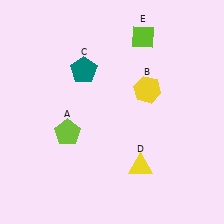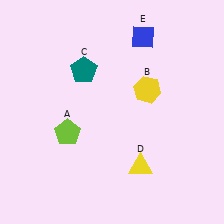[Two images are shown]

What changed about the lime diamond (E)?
In Image 1, E is lime. In Image 2, it changed to blue.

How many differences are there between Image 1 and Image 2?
There is 1 difference between the two images.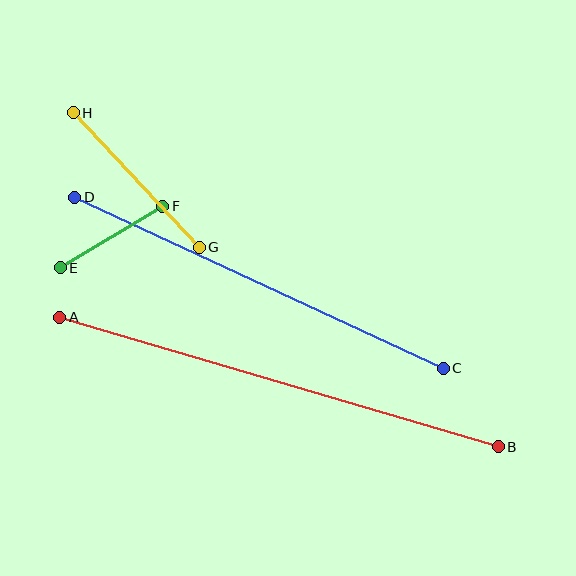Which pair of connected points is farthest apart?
Points A and B are farthest apart.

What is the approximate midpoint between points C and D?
The midpoint is at approximately (259, 283) pixels.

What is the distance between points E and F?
The distance is approximately 120 pixels.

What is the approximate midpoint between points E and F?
The midpoint is at approximately (112, 237) pixels.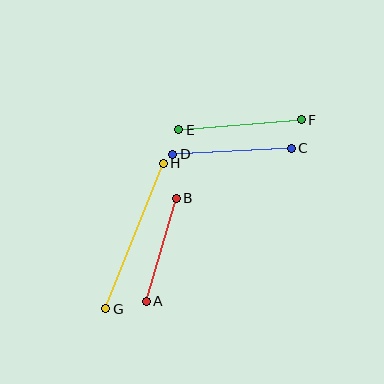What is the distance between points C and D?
The distance is approximately 119 pixels.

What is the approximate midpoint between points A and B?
The midpoint is at approximately (161, 250) pixels.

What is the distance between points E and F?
The distance is approximately 123 pixels.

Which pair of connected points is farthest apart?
Points G and H are farthest apart.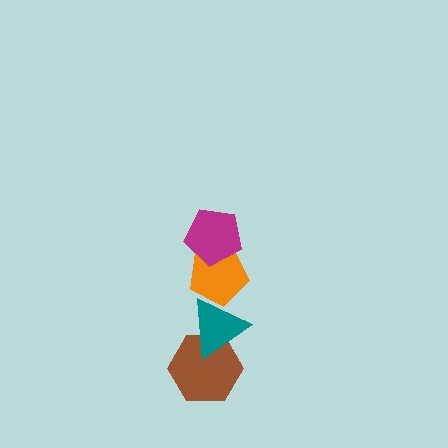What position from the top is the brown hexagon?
The brown hexagon is 4th from the top.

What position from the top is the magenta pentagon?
The magenta pentagon is 1st from the top.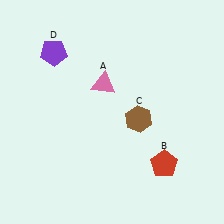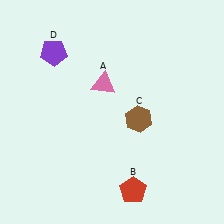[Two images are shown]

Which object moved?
The red pentagon (B) moved left.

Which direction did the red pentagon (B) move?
The red pentagon (B) moved left.